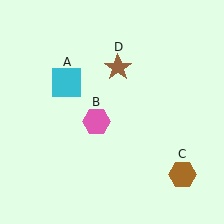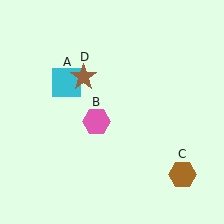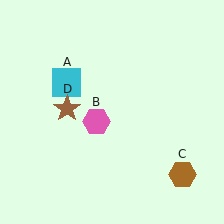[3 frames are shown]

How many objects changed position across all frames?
1 object changed position: brown star (object D).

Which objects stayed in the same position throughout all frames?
Cyan square (object A) and pink hexagon (object B) and brown hexagon (object C) remained stationary.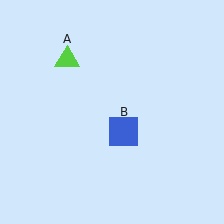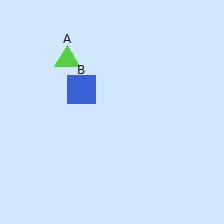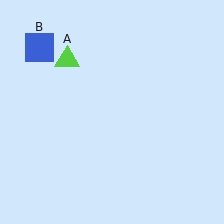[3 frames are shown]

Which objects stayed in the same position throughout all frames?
Lime triangle (object A) remained stationary.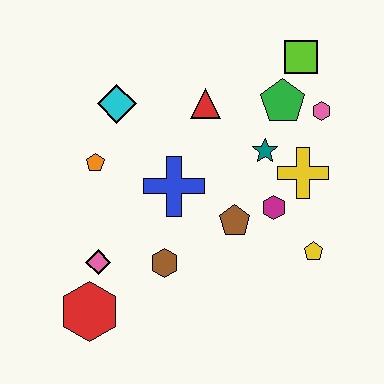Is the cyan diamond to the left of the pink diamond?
No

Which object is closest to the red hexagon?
The pink diamond is closest to the red hexagon.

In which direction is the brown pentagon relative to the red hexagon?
The brown pentagon is to the right of the red hexagon.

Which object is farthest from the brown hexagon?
The lime square is farthest from the brown hexagon.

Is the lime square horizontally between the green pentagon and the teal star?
No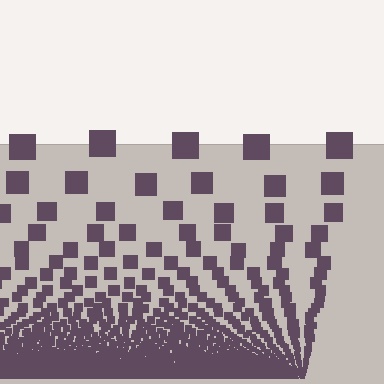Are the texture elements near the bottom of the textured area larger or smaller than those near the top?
Smaller. The gradient is inverted — elements near the bottom are smaller and denser.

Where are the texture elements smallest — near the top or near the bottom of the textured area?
Near the bottom.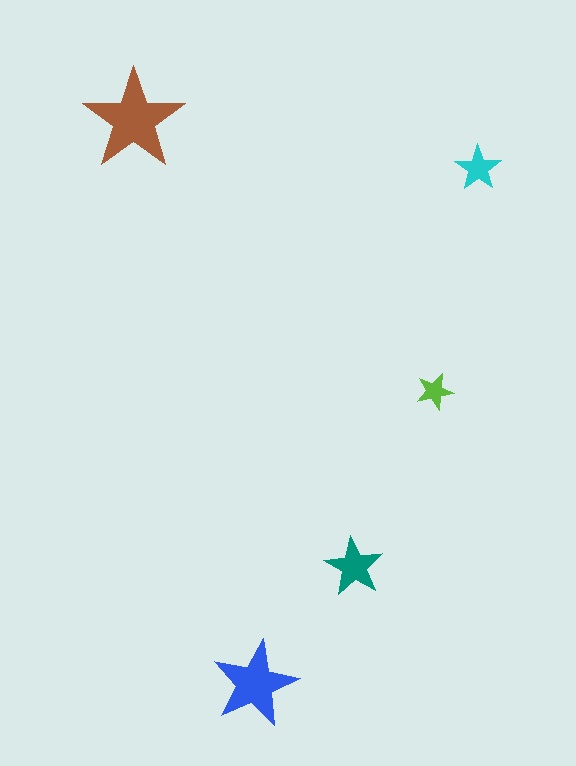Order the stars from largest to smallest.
the brown one, the blue one, the teal one, the cyan one, the lime one.